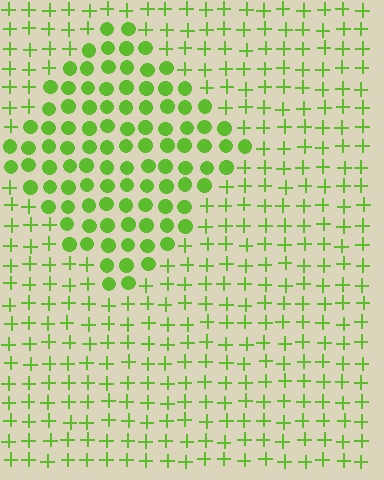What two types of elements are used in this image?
The image uses circles inside the diamond region and plus signs outside it.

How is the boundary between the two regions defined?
The boundary is defined by a change in element shape: circles inside vs. plus signs outside. All elements share the same color and spacing.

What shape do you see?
I see a diamond.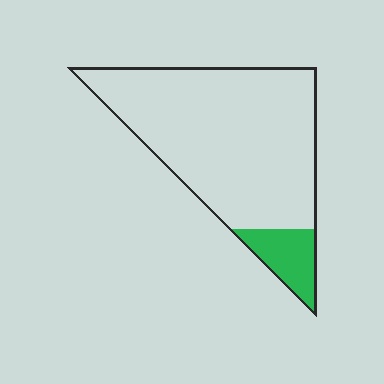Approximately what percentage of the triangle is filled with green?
Approximately 10%.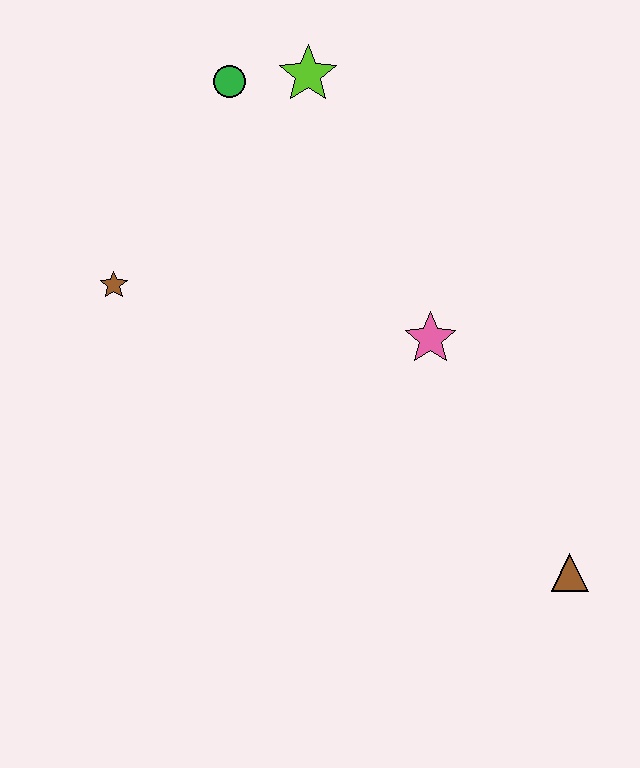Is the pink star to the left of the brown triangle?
Yes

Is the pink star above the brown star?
No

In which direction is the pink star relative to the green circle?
The pink star is below the green circle.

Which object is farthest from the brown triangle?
The green circle is farthest from the brown triangle.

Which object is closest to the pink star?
The brown triangle is closest to the pink star.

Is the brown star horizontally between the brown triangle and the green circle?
No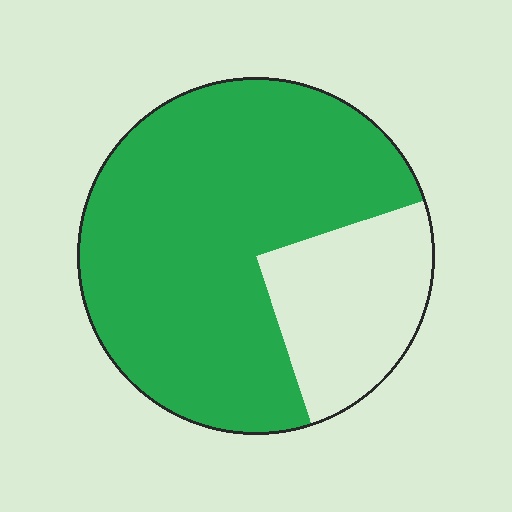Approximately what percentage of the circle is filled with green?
Approximately 75%.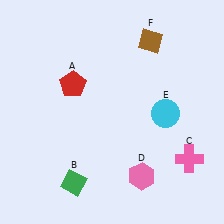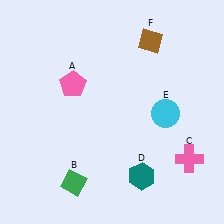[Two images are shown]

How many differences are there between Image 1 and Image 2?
There are 2 differences between the two images.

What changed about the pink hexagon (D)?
In Image 1, D is pink. In Image 2, it changed to teal.